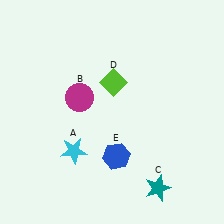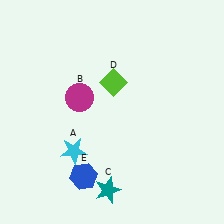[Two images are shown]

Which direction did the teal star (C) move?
The teal star (C) moved left.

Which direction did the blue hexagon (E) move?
The blue hexagon (E) moved left.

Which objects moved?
The objects that moved are: the teal star (C), the blue hexagon (E).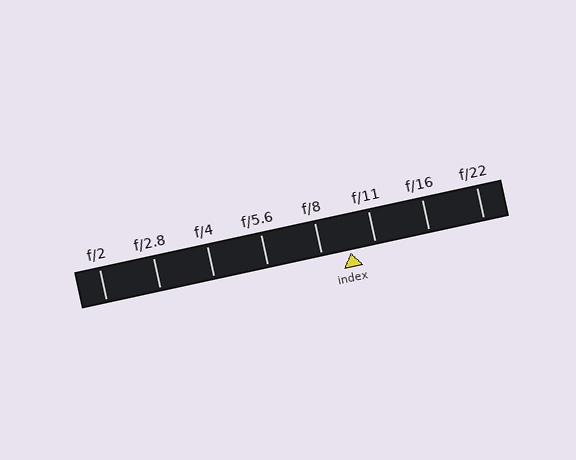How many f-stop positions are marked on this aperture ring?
There are 8 f-stop positions marked.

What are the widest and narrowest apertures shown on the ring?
The widest aperture shown is f/2 and the narrowest is f/22.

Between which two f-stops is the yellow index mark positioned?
The index mark is between f/8 and f/11.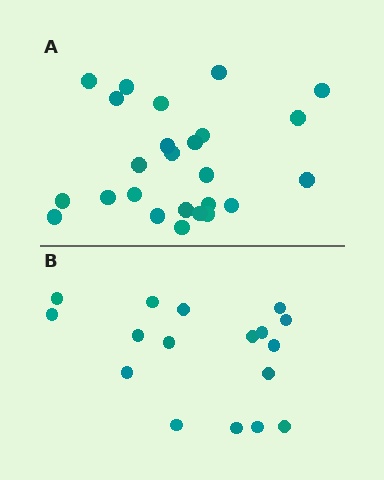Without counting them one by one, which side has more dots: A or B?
Region A (the top region) has more dots.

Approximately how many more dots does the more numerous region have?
Region A has roughly 8 or so more dots than region B.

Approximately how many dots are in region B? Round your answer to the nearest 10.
About 20 dots. (The exact count is 17, which rounds to 20.)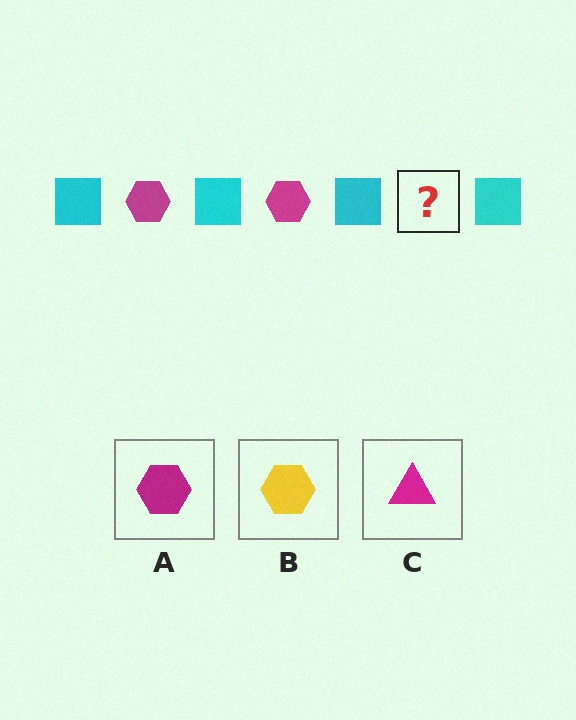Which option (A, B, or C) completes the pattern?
A.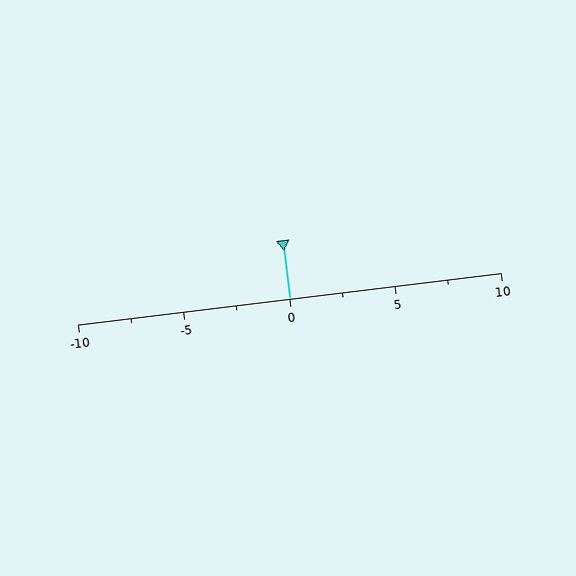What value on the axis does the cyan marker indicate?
The marker indicates approximately 0.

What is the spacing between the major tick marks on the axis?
The major ticks are spaced 5 apart.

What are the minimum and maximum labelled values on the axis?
The axis runs from -10 to 10.